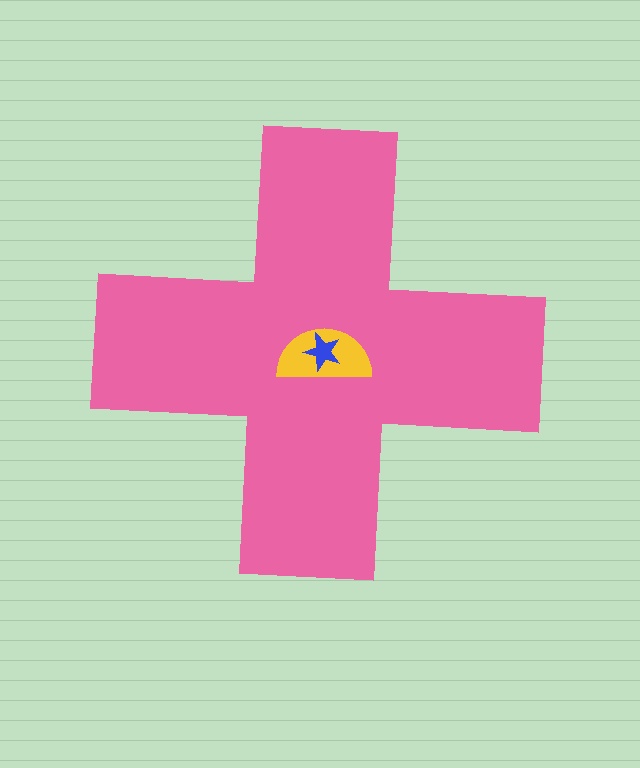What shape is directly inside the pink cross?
The yellow semicircle.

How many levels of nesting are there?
3.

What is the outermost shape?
The pink cross.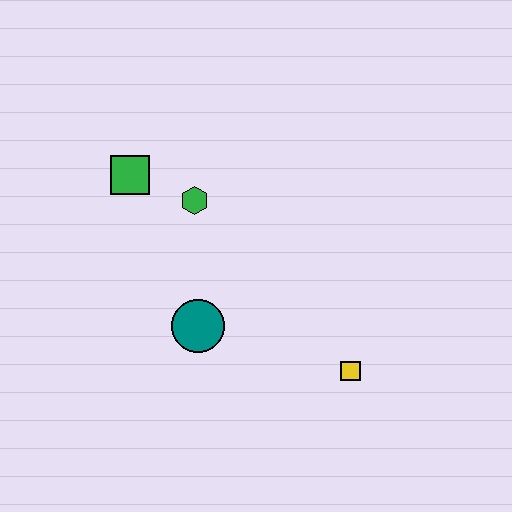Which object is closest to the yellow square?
The teal circle is closest to the yellow square.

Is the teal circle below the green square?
Yes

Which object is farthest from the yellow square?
The green square is farthest from the yellow square.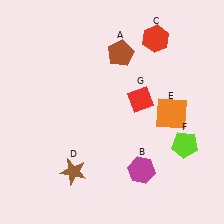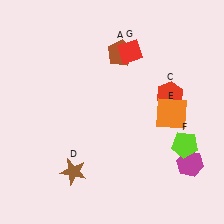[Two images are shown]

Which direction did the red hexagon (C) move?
The red hexagon (C) moved down.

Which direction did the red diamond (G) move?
The red diamond (G) moved up.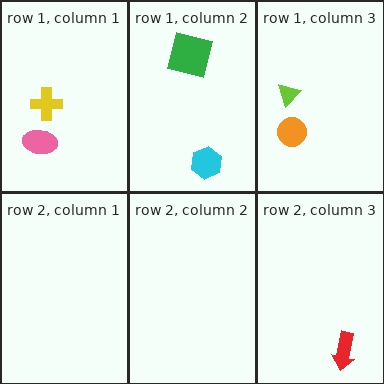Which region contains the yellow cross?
The row 1, column 1 region.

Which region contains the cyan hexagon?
The row 1, column 2 region.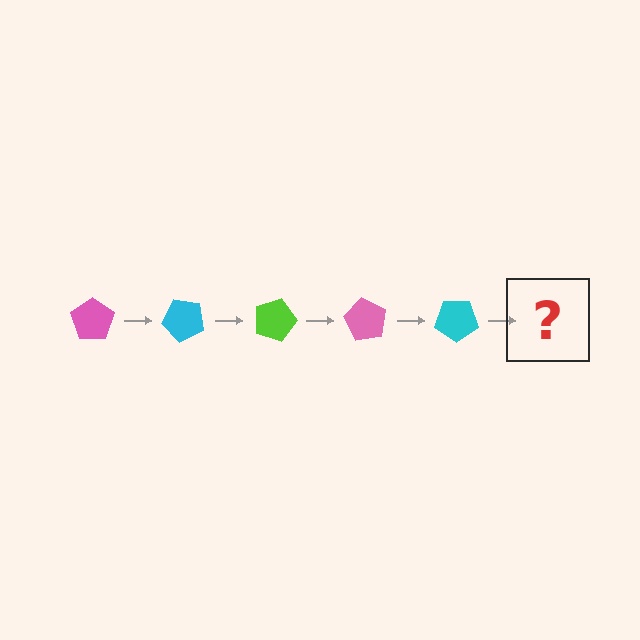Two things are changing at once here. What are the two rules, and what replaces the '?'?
The two rules are that it rotates 45 degrees each step and the color cycles through pink, cyan, and lime. The '?' should be a lime pentagon, rotated 225 degrees from the start.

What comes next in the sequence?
The next element should be a lime pentagon, rotated 225 degrees from the start.